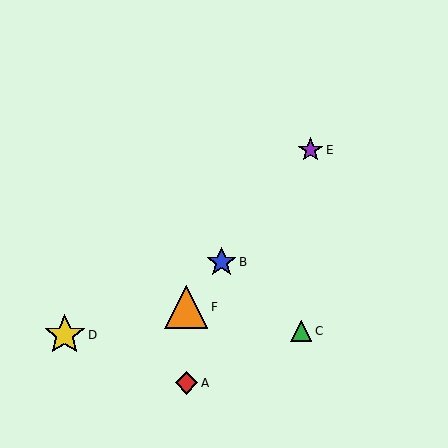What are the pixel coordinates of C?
Object C is at (301, 331).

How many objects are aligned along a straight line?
3 objects (B, E, F) are aligned along a straight line.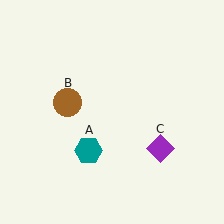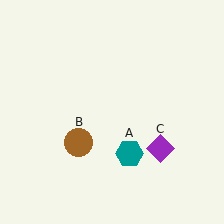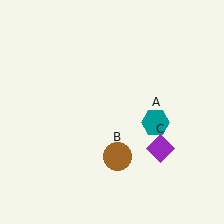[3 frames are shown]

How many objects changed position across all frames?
2 objects changed position: teal hexagon (object A), brown circle (object B).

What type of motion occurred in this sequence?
The teal hexagon (object A), brown circle (object B) rotated counterclockwise around the center of the scene.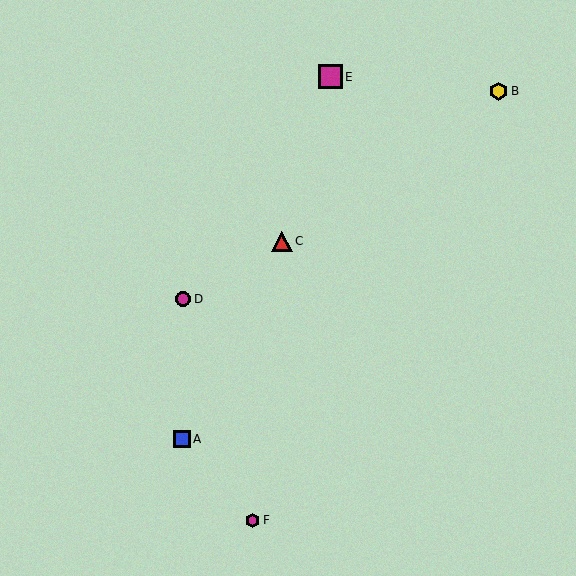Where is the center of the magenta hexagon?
The center of the magenta hexagon is at (253, 520).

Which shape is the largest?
The magenta square (labeled E) is the largest.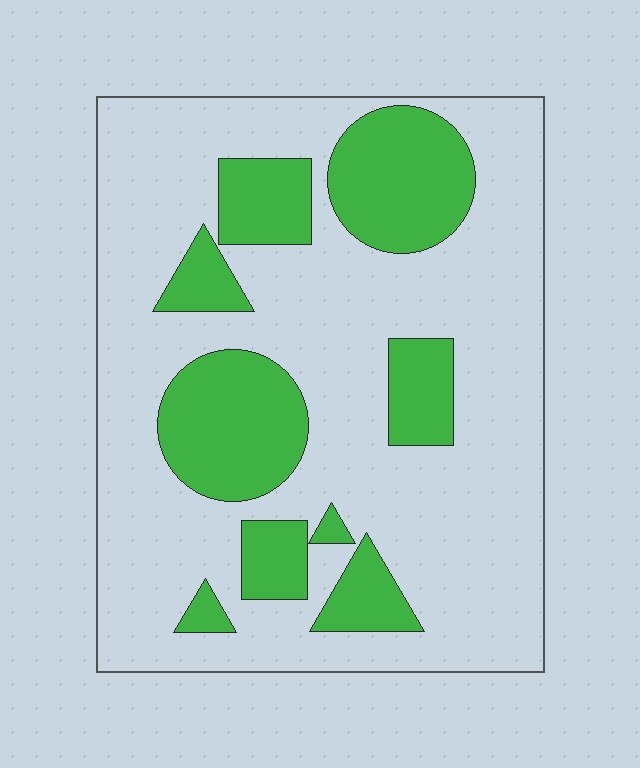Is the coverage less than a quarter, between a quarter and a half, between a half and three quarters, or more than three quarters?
Between a quarter and a half.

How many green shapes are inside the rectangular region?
9.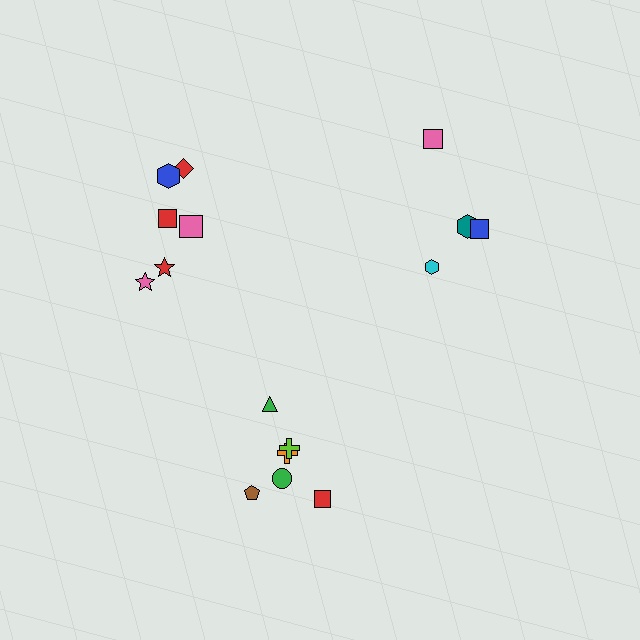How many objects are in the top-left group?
There are 6 objects.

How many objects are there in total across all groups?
There are 16 objects.